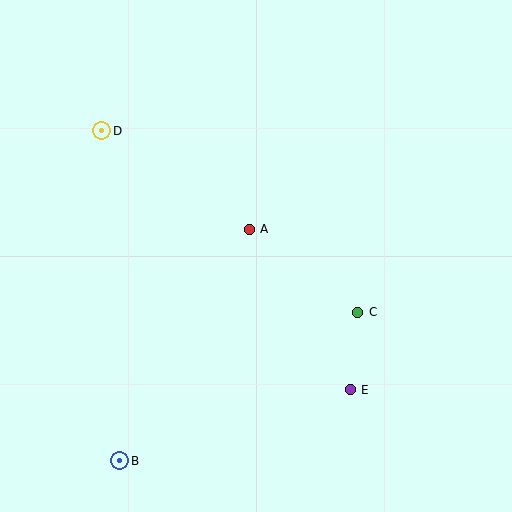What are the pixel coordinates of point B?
Point B is at (120, 461).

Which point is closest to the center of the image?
Point A at (249, 229) is closest to the center.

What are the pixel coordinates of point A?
Point A is at (249, 229).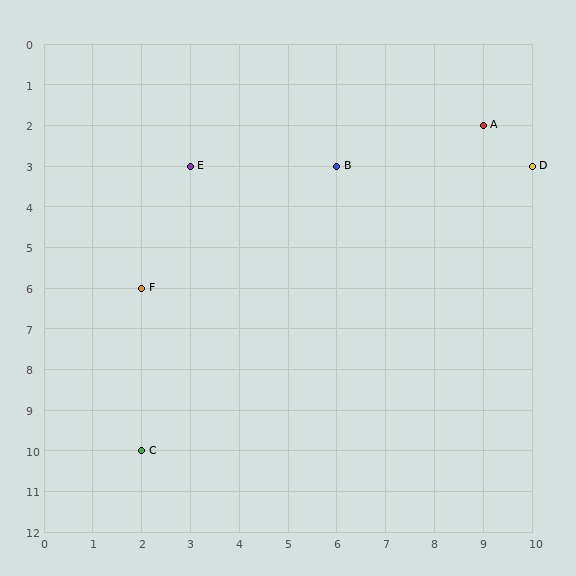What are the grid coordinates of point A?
Point A is at grid coordinates (9, 2).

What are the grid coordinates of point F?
Point F is at grid coordinates (2, 6).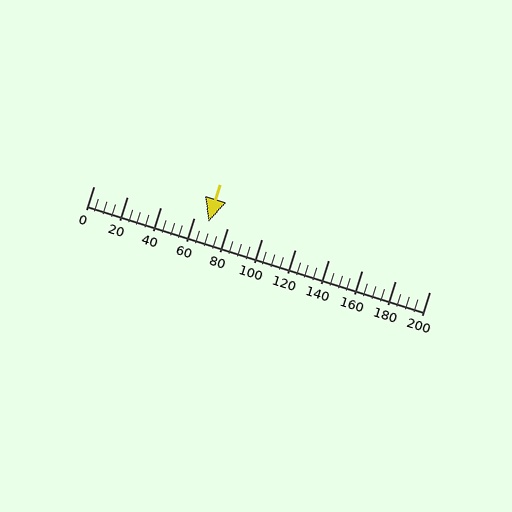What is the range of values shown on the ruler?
The ruler shows values from 0 to 200.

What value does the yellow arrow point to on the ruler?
The yellow arrow points to approximately 69.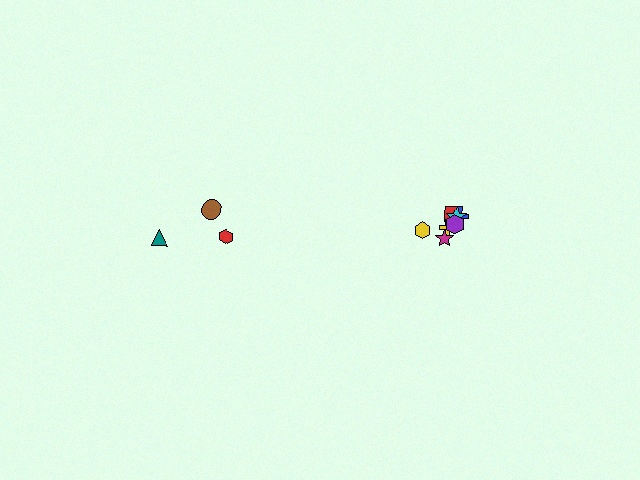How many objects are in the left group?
There are 3 objects.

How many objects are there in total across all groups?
There are 10 objects.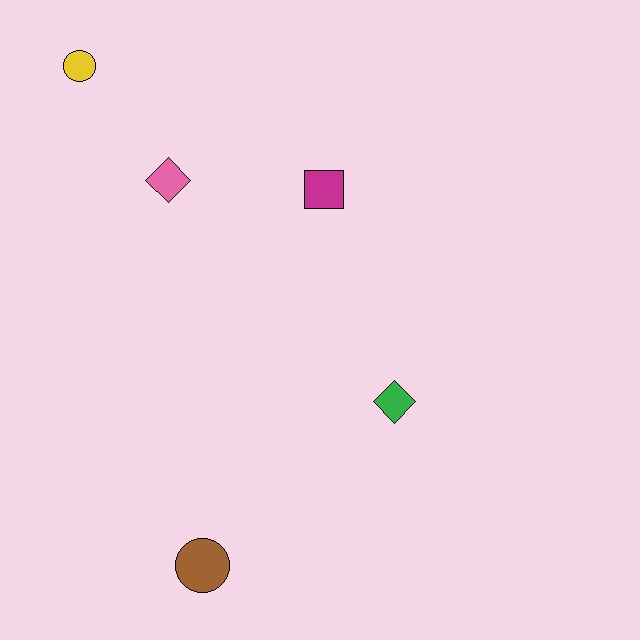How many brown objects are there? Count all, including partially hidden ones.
There is 1 brown object.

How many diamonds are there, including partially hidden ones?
There are 2 diamonds.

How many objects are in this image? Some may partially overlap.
There are 5 objects.